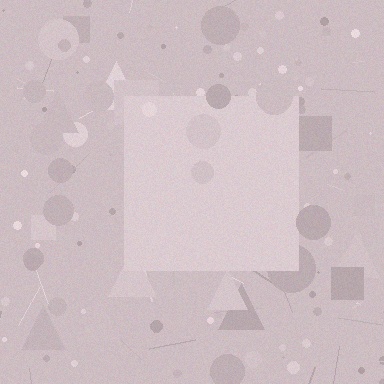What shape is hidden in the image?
A square is hidden in the image.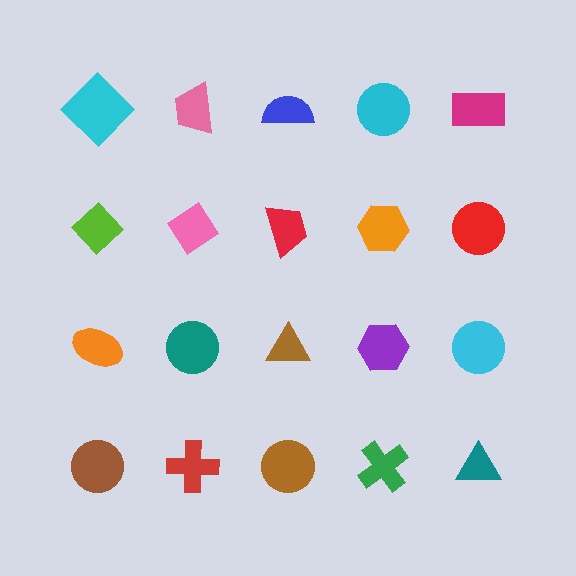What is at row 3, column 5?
A cyan circle.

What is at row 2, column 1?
A lime diamond.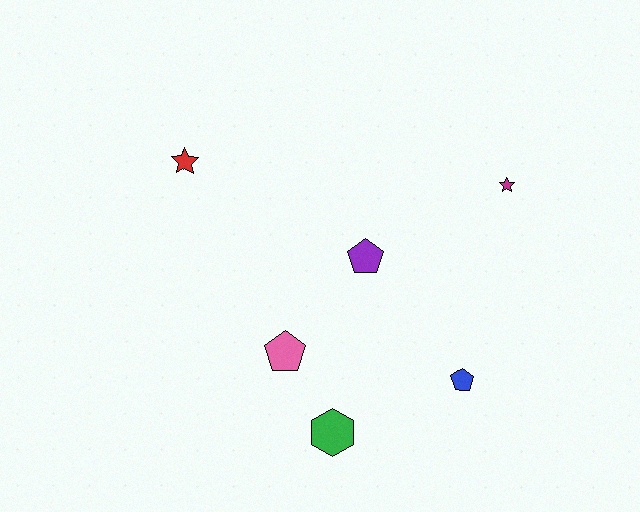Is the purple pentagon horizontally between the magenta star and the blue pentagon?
No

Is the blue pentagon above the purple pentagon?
No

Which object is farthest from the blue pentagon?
The red star is farthest from the blue pentagon.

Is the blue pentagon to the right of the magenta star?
No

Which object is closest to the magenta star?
The purple pentagon is closest to the magenta star.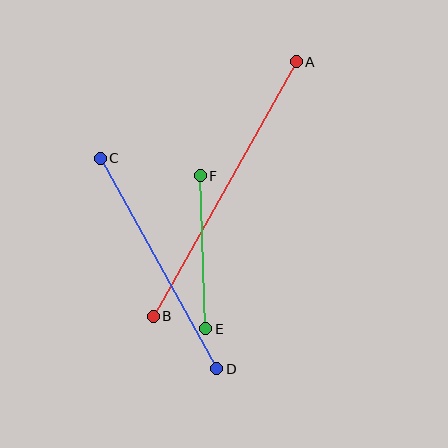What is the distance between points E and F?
The distance is approximately 153 pixels.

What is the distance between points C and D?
The distance is approximately 240 pixels.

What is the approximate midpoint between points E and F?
The midpoint is at approximately (203, 252) pixels.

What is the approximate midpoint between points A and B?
The midpoint is at approximately (225, 189) pixels.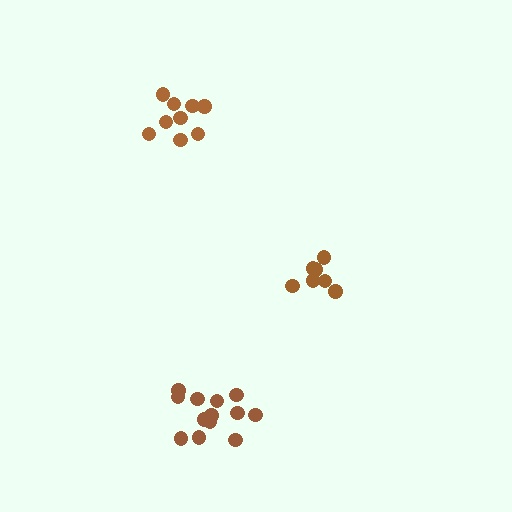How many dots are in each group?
Group 1: 13 dots, Group 2: 9 dots, Group 3: 7 dots (29 total).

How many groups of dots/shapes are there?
There are 3 groups.